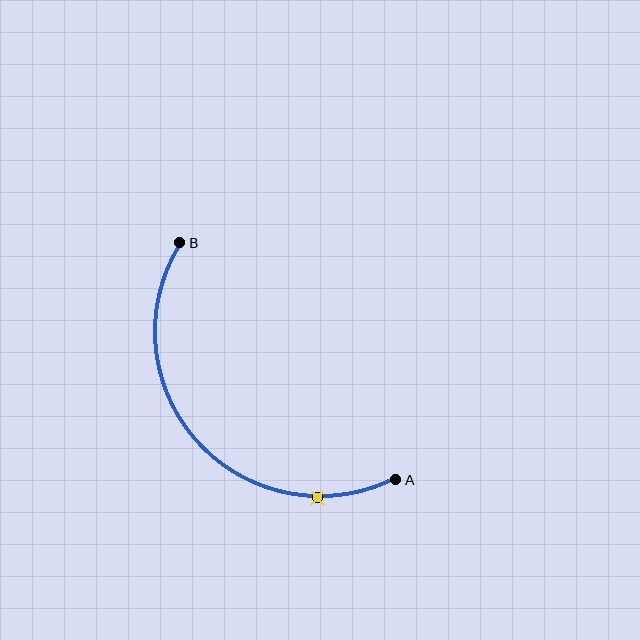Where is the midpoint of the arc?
The arc midpoint is the point on the curve farthest from the straight line joining A and B. It sits below and to the left of that line.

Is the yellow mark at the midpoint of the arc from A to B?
No. The yellow mark lies on the arc but is closer to endpoint A. The arc midpoint would be at the point on the curve equidistant along the arc from both A and B.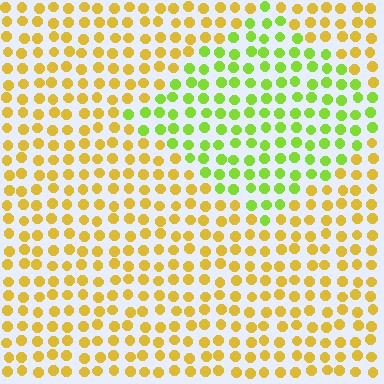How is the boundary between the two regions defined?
The boundary is defined purely by a slight shift in hue (about 45 degrees). Spacing, size, and orientation are identical on both sides.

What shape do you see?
I see a diamond.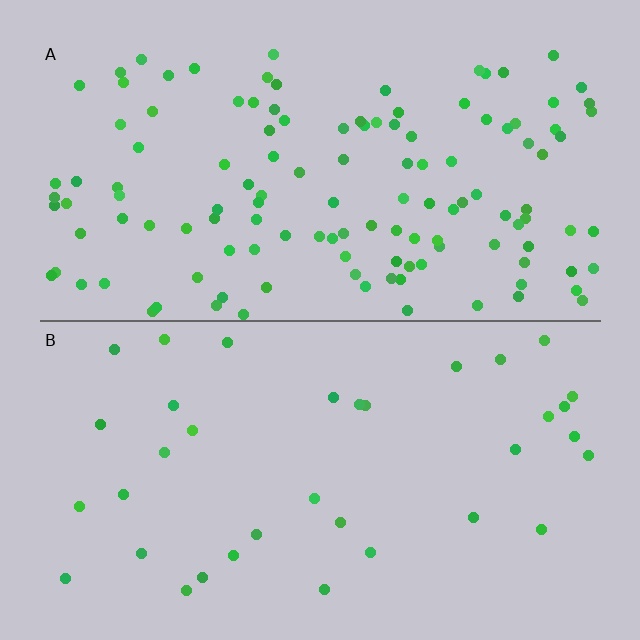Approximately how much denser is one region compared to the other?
Approximately 3.6× — region A over region B.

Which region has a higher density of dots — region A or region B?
A (the top).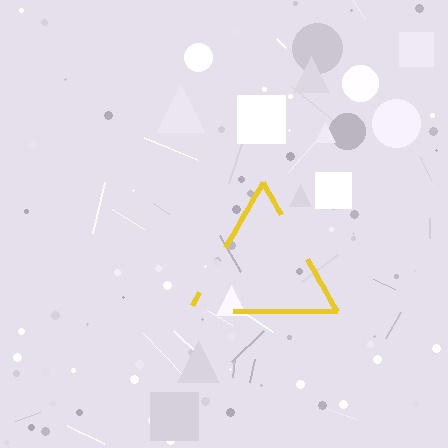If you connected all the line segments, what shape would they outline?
They would outline a triangle.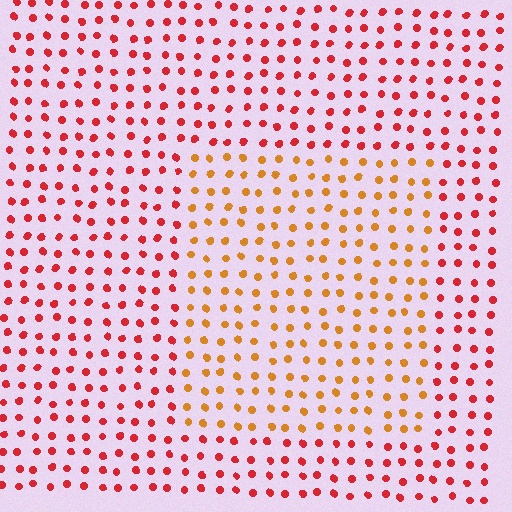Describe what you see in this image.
The image is filled with small red elements in a uniform arrangement. A rectangle-shaped region is visible where the elements are tinted to a slightly different hue, forming a subtle color boundary.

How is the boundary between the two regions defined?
The boundary is defined purely by a slight shift in hue (about 38 degrees). Spacing, size, and orientation are identical on both sides.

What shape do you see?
I see a rectangle.